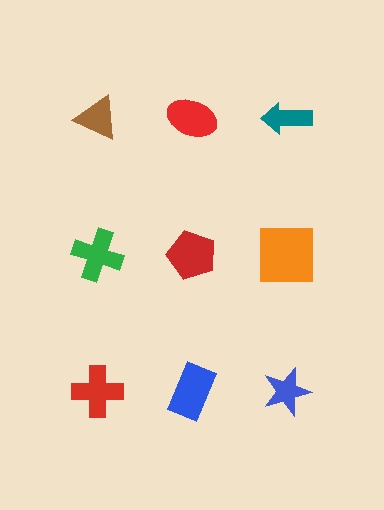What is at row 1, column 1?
A brown triangle.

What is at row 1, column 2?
A red ellipse.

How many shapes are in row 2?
3 shapes.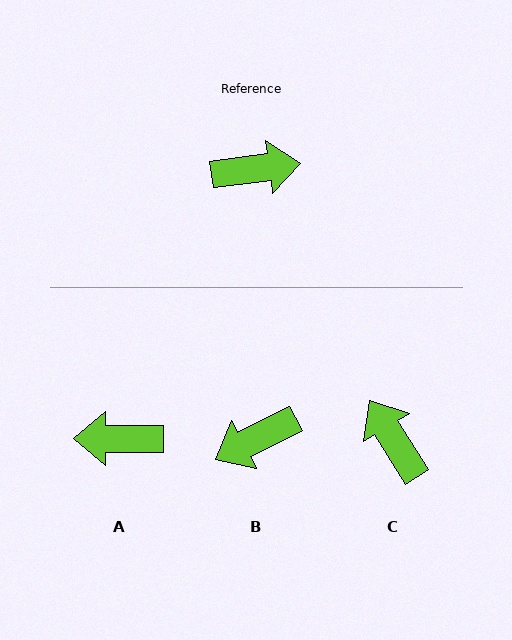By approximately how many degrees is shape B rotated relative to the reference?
Approximately 160 degrees clockwise.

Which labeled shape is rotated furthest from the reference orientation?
A, about 173 degrees away.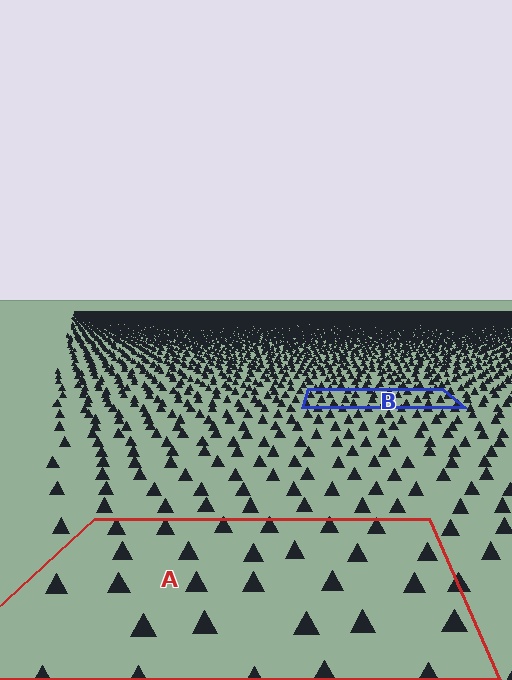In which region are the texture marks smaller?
The texture marks are smaller in region B, because it is farther away.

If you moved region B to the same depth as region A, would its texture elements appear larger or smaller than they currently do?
They would appear larger. At a closer depth, the same texture elements are projected at a bigger on-screen size.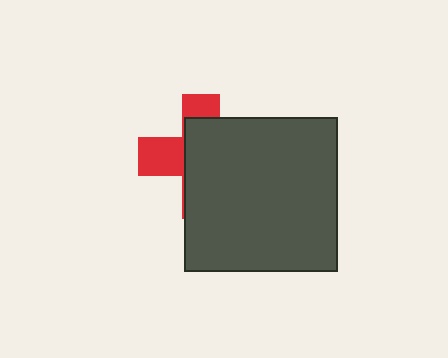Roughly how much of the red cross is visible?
A small part of it is visible (roughly 34%).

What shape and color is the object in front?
The object in front is a dark gray square.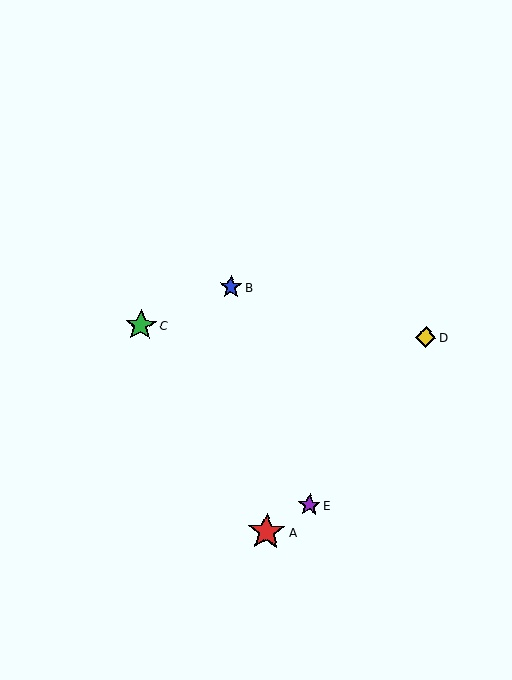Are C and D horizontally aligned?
Yes, both are at y≈325.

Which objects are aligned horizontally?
Objects C, D are aligned horizontally.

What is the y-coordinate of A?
Object A is at y≈532.